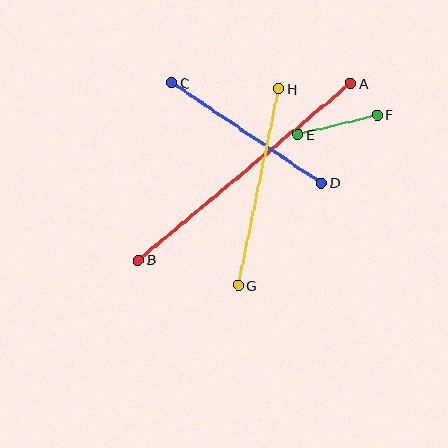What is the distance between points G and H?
The distance is approximately 201 pixels.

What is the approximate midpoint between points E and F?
The midpoint is at approximately (338, 125) pixels.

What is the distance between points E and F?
The distance is approximately 81 pixels.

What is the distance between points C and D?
The distance is approximately 180 pixels.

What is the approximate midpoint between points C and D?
The midpoint is at approximately (247, 133) pixels.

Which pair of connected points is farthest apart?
Points A and B are farthest apart.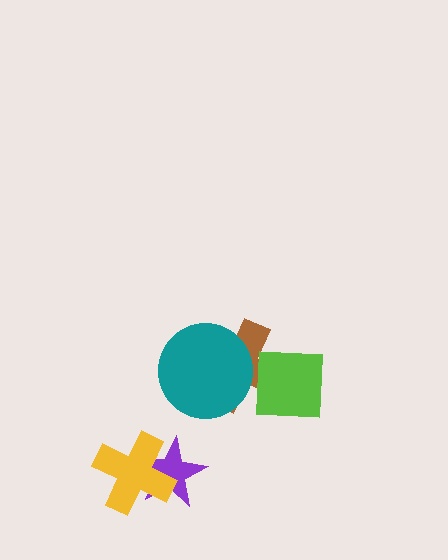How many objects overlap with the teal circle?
1 object overlaps with the teal circle.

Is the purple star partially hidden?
Yes, it is partially covered by another shape.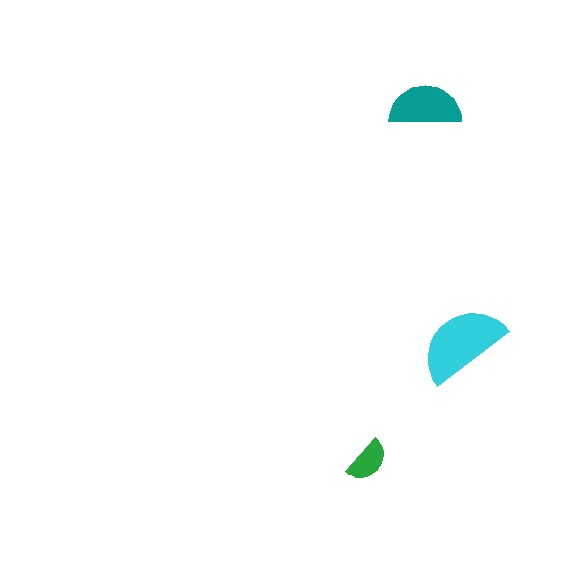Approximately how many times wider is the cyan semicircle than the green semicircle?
About 2 times wider.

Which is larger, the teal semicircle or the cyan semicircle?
The cyan one.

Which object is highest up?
The teal semicircle is topmost.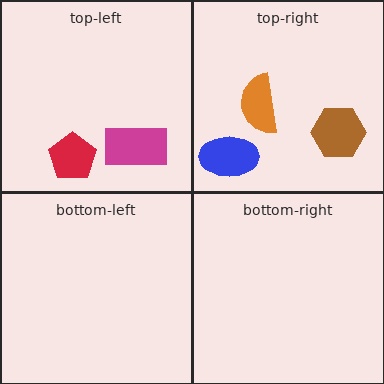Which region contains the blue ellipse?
The top-right region.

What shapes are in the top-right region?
The orange semicircle, the blue ellipse, the brown hexagon.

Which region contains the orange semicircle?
The top-right region.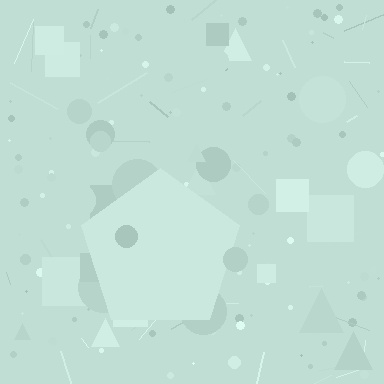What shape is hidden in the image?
A pentagon is hidden in the image.